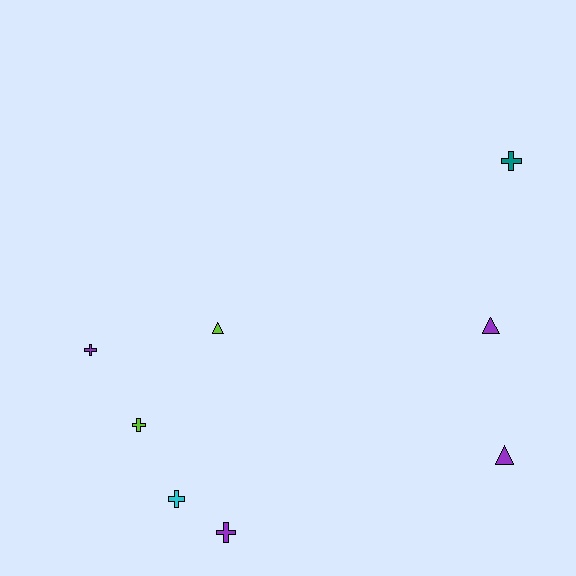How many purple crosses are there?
There are 2 purple crosses.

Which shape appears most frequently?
Cross, with 5 objects.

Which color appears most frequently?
Purple, with 4 objects.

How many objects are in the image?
There are 8 objects.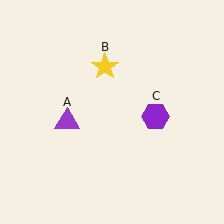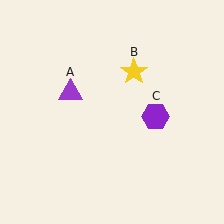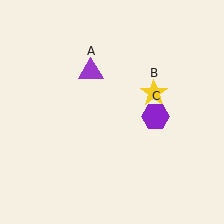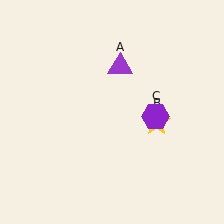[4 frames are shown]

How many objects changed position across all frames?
2 objects changed position: purple triangle (object A), yellow star (object B).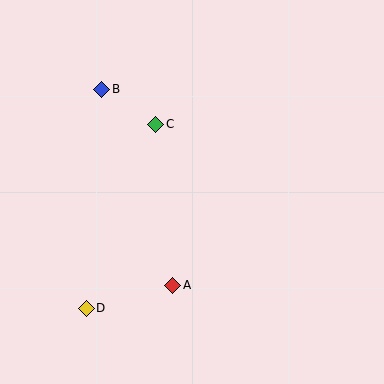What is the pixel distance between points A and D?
The distance between A and D is 89 pixels.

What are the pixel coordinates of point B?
Point B is at (102, 90).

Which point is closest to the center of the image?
Point C at (156, 124) is closest to the center.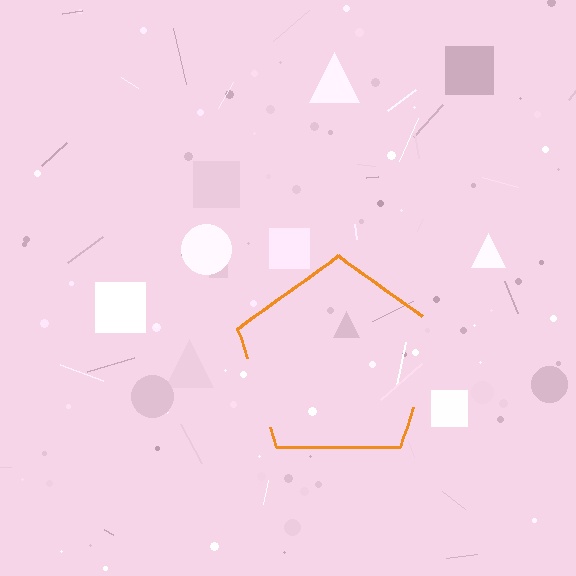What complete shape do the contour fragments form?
The contour fragments form a pentagon.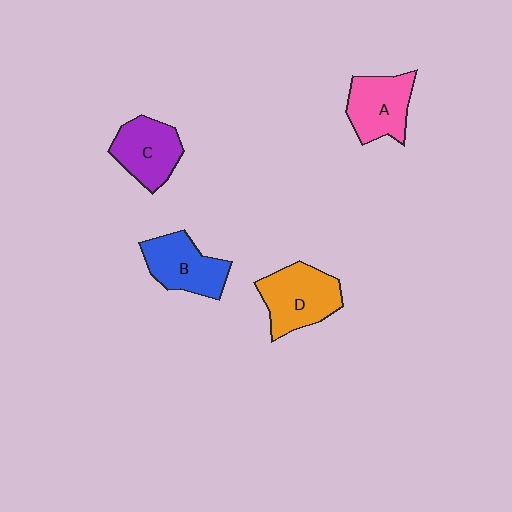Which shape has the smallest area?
Shape C (purple).